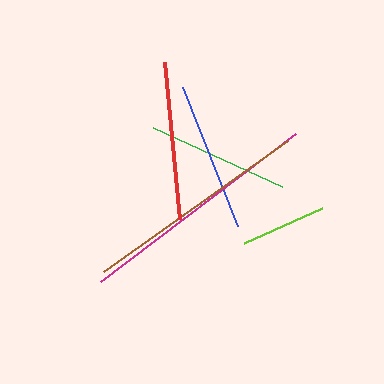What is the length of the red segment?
The red segment is approximately 158 pixels long.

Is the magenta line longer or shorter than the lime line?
The magenta line is longer than the lime line.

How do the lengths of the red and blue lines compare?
The red and blue lines are approximately the same length.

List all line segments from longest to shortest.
From longest to shortest: magenta, brown, red, blue, green, lime.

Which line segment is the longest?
The magenta line is the longest at approximately 246 pixels.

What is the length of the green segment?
The green segment is approximately 142 pixels long.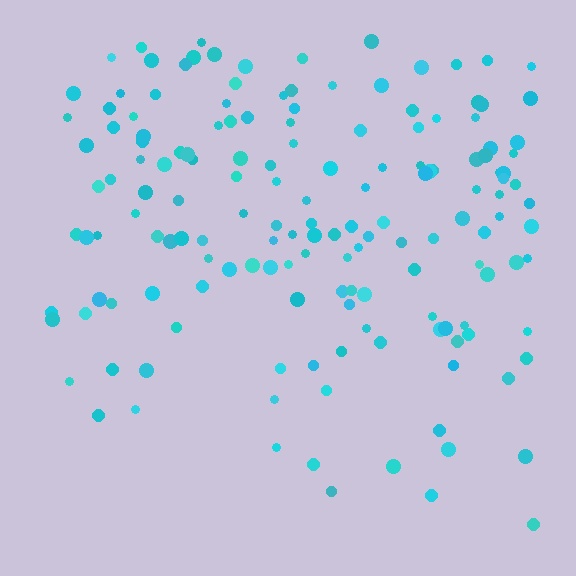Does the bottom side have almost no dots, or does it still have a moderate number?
Still a moderate number, just noticeably fewer than the top.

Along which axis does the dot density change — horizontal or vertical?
Vertical.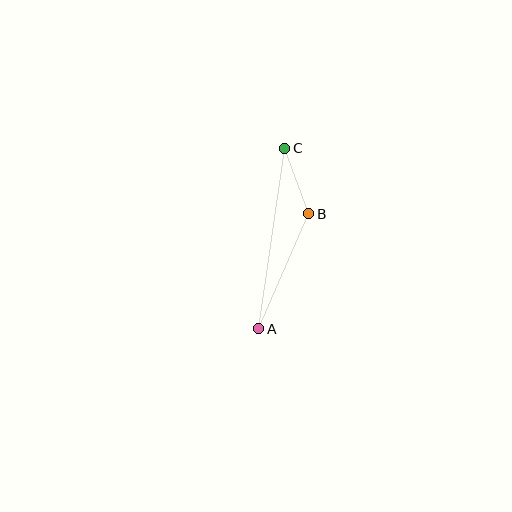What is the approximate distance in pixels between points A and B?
The distance between A and B is approximately 125 pixels.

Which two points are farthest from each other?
Points A and C are farthest from each other.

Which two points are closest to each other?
Points B and C are closest to each other.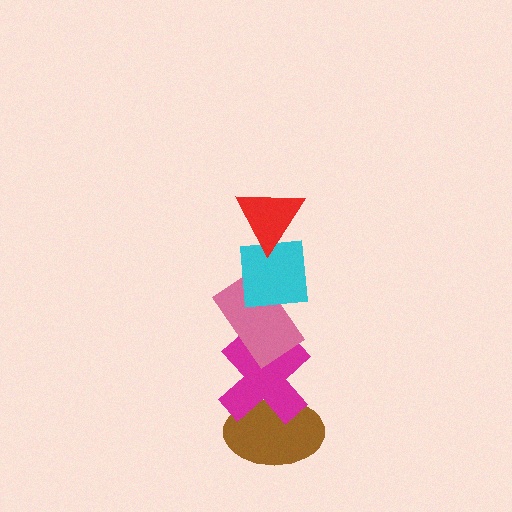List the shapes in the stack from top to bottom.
From top to bottom: the red triangle, the cyan square, the pink rectangle, the magenta cross, the brown ellipse.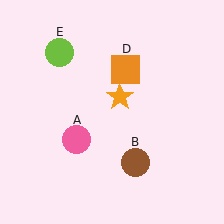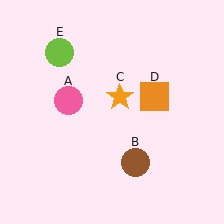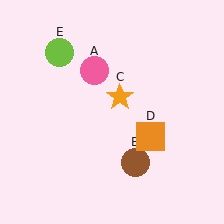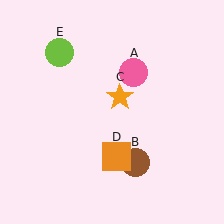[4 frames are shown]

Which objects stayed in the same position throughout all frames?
Brown circle (object B) and orange star (object C) and lime circle (object E) remained stationary.